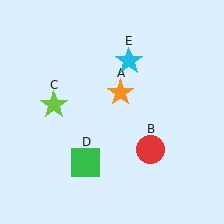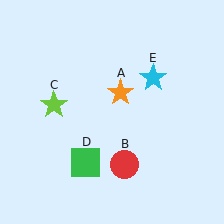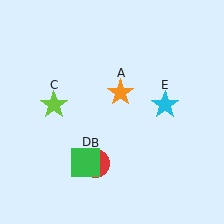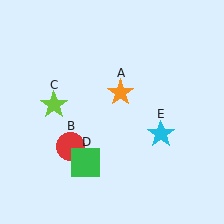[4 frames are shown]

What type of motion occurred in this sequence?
The red circle (object B), cyan star (object E) rotated clockwise around the center of the scene.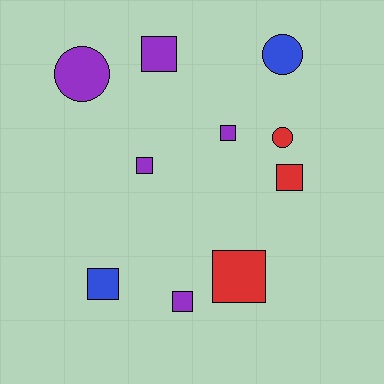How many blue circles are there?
There is 1 blue circle.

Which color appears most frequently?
Purple, with 5 objects.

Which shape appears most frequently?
Square, with 7 objects.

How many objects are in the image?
There are 10 objects.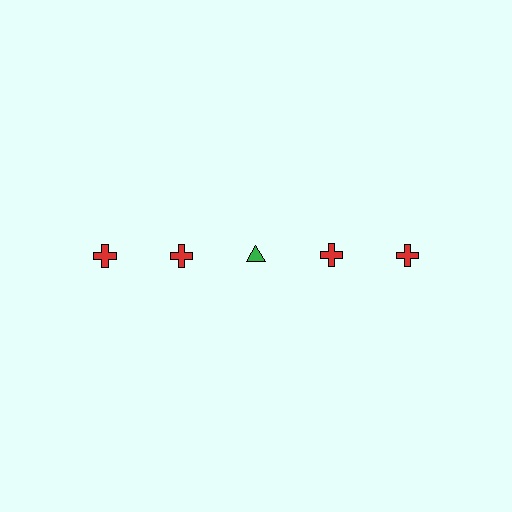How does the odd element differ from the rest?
It differs in both color (green instead of red) and shape (triangle instead of cross).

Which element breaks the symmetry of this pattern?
The green triangle in the top row, center column breaks the symmetry. All other shapes are red crosses.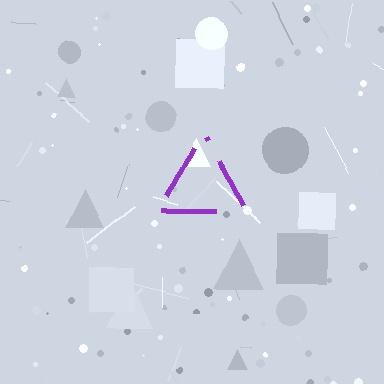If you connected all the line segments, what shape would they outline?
They would outline a triangle.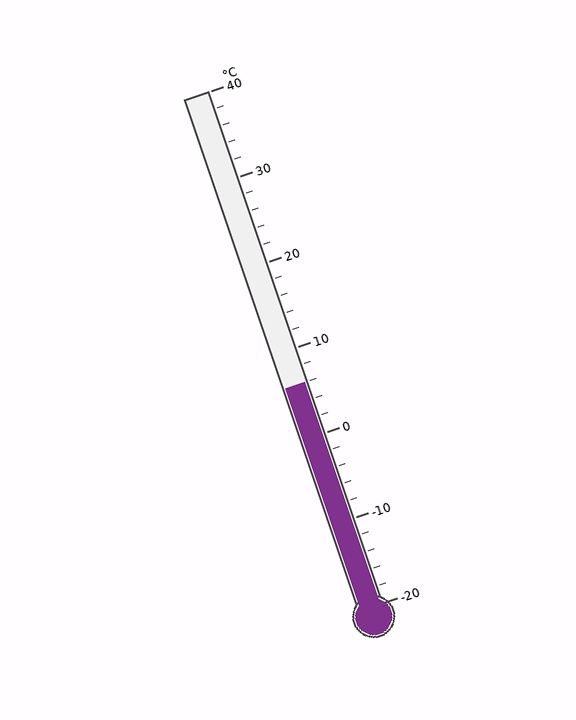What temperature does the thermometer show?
The thermometer shows approximately 6°C.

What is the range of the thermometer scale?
The thermometer scale ranges from -20°C to 40°C.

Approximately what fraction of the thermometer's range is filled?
The thermometer is filled to approximately 45% of its range.